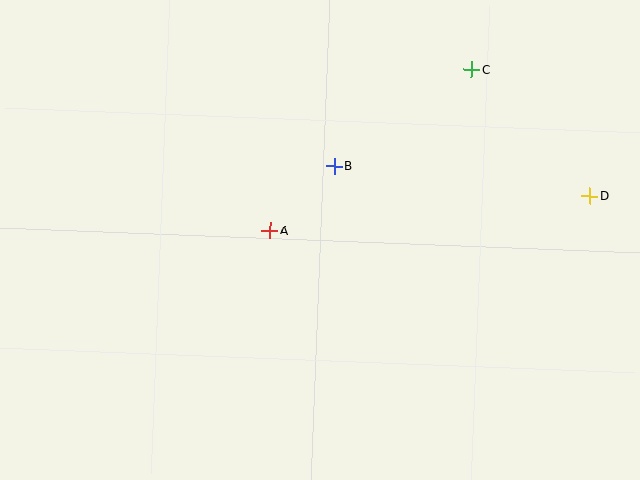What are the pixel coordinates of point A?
Point A is at (270, 230).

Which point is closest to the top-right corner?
Point C is closest to the top-right corner.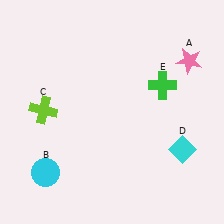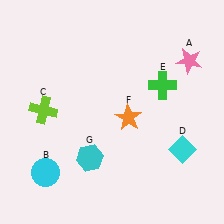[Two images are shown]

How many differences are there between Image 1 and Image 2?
There are 2 differences between the two images.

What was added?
An orange star (F), a cyan hexagon (G) were added in Image 2.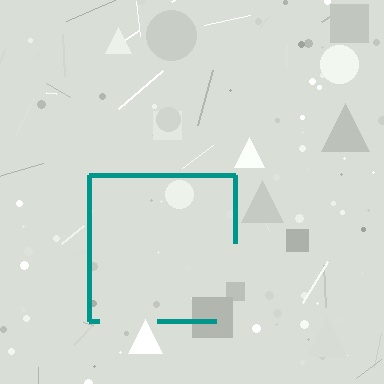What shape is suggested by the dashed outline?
The dashed outline suggests a square.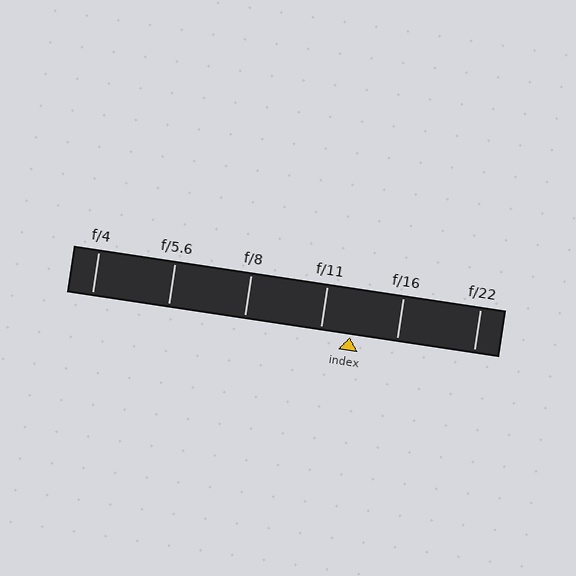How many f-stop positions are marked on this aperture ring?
There are 6 f-stop positions marked.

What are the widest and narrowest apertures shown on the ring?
The widest aperture shown is f/4 and the narrowest is f/22.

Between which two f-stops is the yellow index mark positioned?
The index mark is between f/11 and f/16.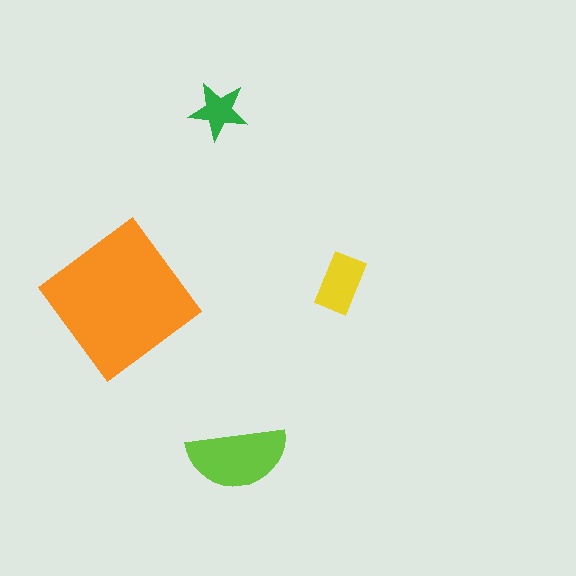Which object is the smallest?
The green star.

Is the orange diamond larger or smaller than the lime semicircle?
Larger.